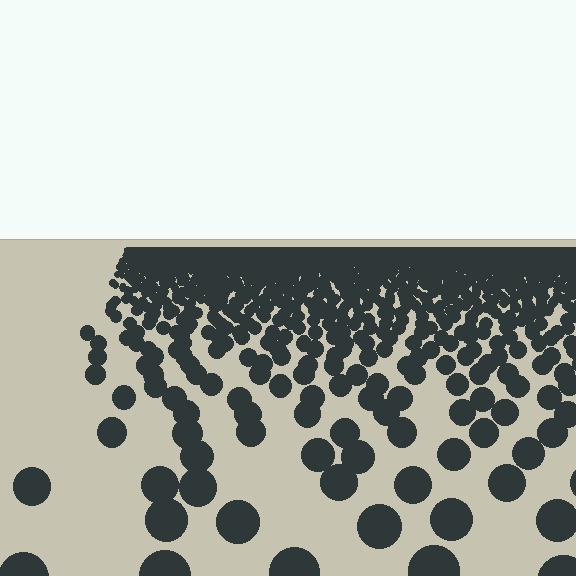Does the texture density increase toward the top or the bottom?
Density increases toward the top.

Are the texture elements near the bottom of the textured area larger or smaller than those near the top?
Larger. Near the bottom, elements are closer to the viewer and appear at a bigger on-screen size.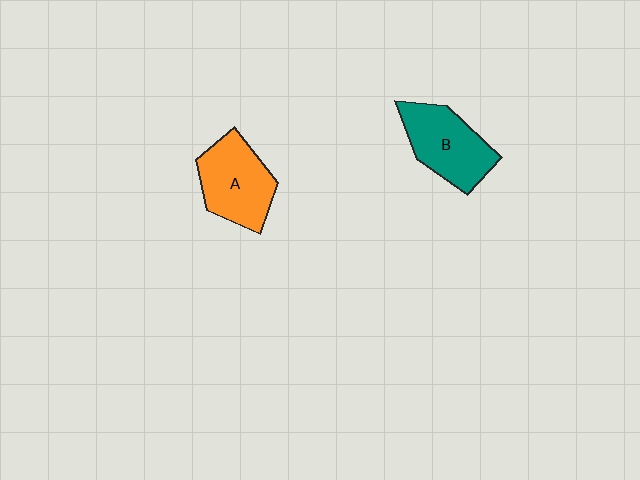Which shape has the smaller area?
Shape B (teal).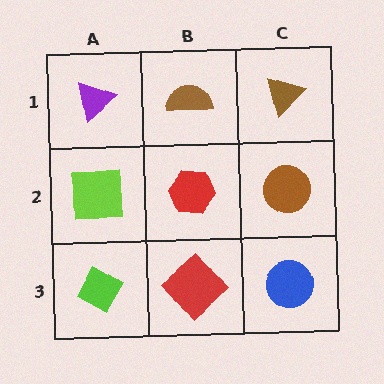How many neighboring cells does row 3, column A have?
2.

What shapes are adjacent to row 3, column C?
A brown circle (row 2, column C), a red diamond (row 3, column B).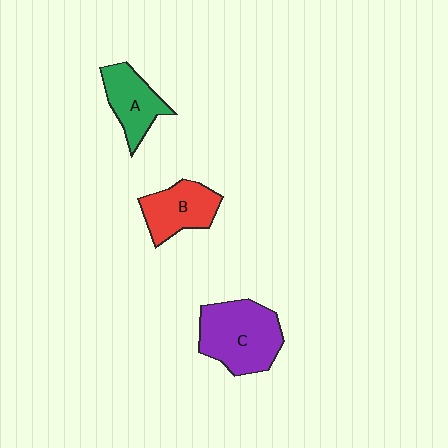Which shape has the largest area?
Shape C (purple).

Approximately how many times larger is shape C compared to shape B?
Approximately 1.5 times.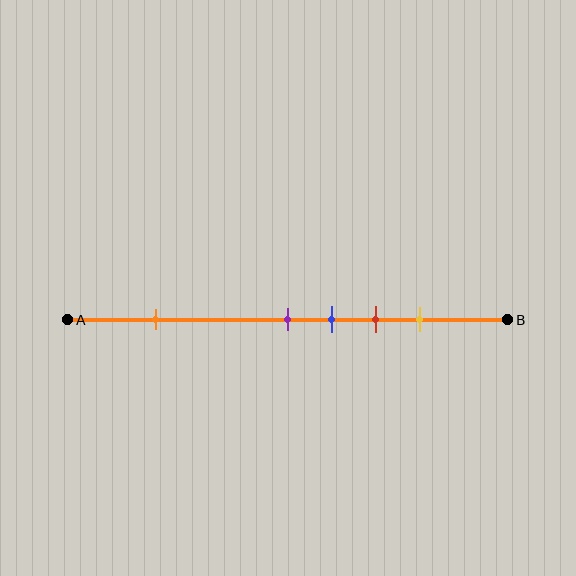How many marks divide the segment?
There are 5 marks dividing the segment.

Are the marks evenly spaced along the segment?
No, the marks are not evenly spaced.